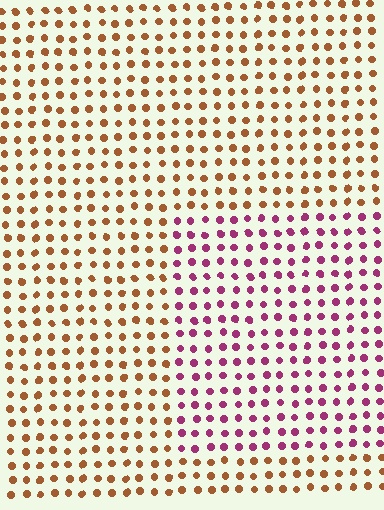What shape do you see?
I see a rectangle.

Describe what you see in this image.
The image is filled with small brown elements in a uniform arrangement. A rectangle-shaped region is visible where the elements are tinted to a slightly different hue, forming a subtle color boundary.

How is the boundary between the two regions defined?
The boundary is defined purely by a slight shift in hue (about 60 degrees). Spacing, size, and orientation are identical on both sides.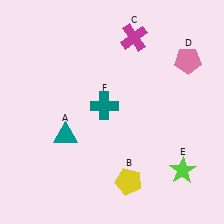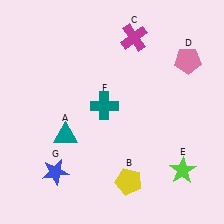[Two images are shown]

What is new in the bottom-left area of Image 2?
A blue star (G) was added in the bottom-left area of Image 2.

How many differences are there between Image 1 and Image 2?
There is 1 difference between the two images.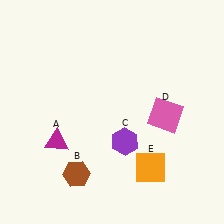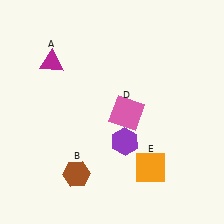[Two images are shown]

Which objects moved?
The objects that moved are: the magenta triangle (A), the pink square (D).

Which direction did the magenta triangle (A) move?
The magenta triangle (A) moved up.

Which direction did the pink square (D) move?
The pink square (D) moved left.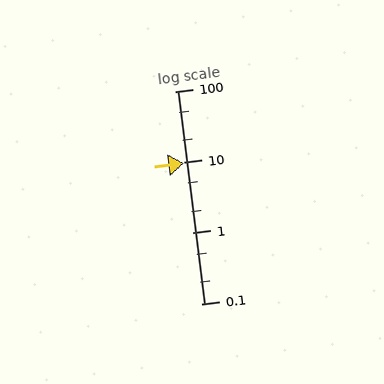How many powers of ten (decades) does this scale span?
The scale spans 3 decades, from 0.1 to 100.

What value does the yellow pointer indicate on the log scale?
The pointer indicates approximately 9.7.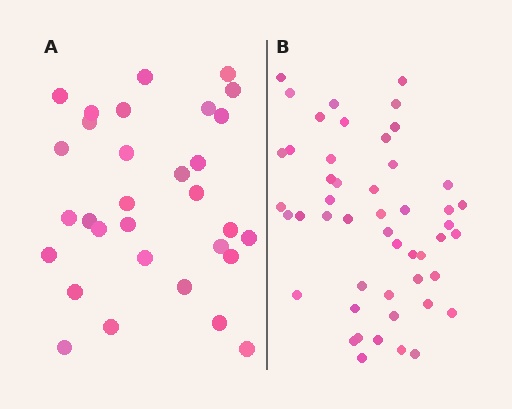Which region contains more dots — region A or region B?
Region B (the right region) has more dots.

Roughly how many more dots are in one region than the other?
Region B has approximately 20 more dots than region A.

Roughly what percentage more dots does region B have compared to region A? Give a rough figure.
About 60% more.